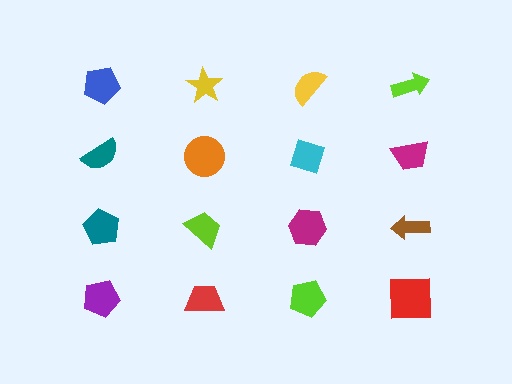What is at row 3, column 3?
A magenta hexagon.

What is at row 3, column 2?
A lime trapezoid.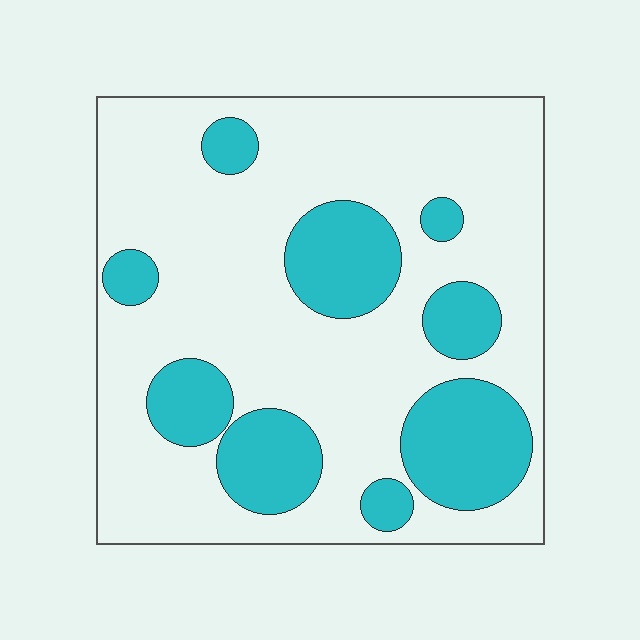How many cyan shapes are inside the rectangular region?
9.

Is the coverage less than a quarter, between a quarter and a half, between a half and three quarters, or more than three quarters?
Between a quarter and a half.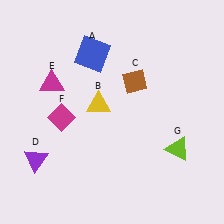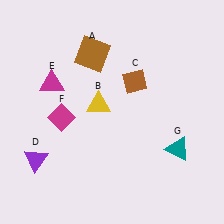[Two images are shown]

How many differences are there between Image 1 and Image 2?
There are 2 differences between the two images.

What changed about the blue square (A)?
In Image 1, A is blue. In Image 2, it changed to brown.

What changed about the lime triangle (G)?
In Image 1, G is lime. In Image 2, it changed to teal.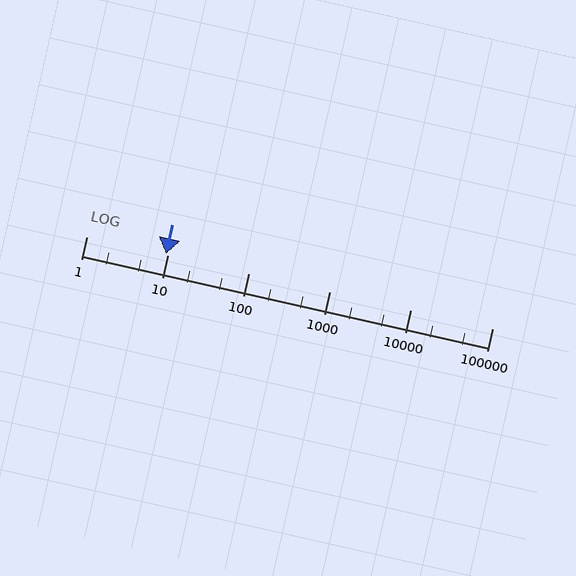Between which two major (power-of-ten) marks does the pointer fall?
The pointer is between 1 and 10.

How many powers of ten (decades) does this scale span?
The scale spans 5 decades, from 1 to 100000.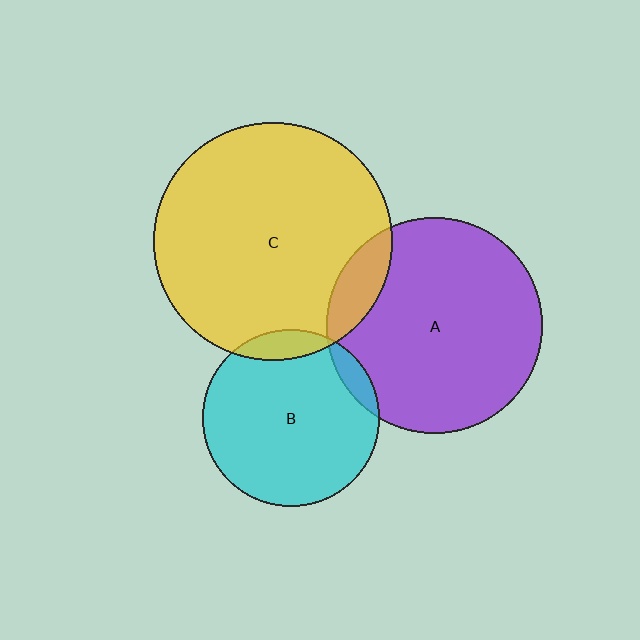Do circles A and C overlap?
Yes.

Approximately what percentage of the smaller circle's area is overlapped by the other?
Approximately 10%.